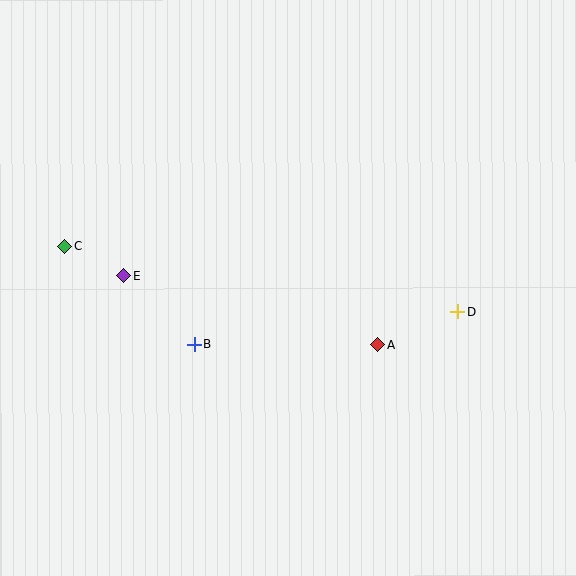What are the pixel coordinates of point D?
Point D is at (458, 312).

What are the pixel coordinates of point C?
Point C is at (65, 246).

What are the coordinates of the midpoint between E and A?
The midpoint between E and A is at (251, 310).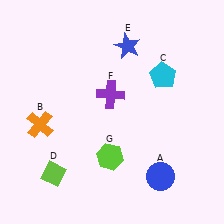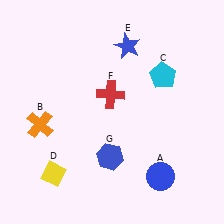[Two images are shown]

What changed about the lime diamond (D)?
In Image 1, D is lime. In Image 2, it changed to yellow.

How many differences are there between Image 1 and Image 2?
There are 3 differences between the two images.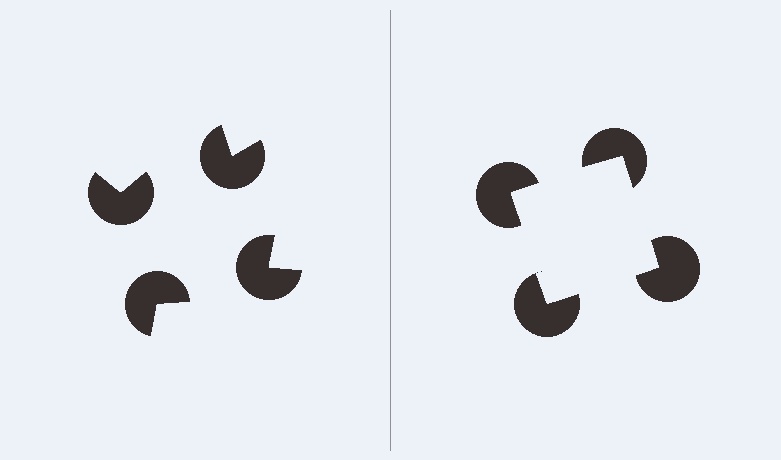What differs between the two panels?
The pac-man discs are positioned identically on both sides; only the wedge orientations differ. On the right they align to a square; on the left they are misaligned.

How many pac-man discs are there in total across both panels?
8 — 4 on each side.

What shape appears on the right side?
An illusory square.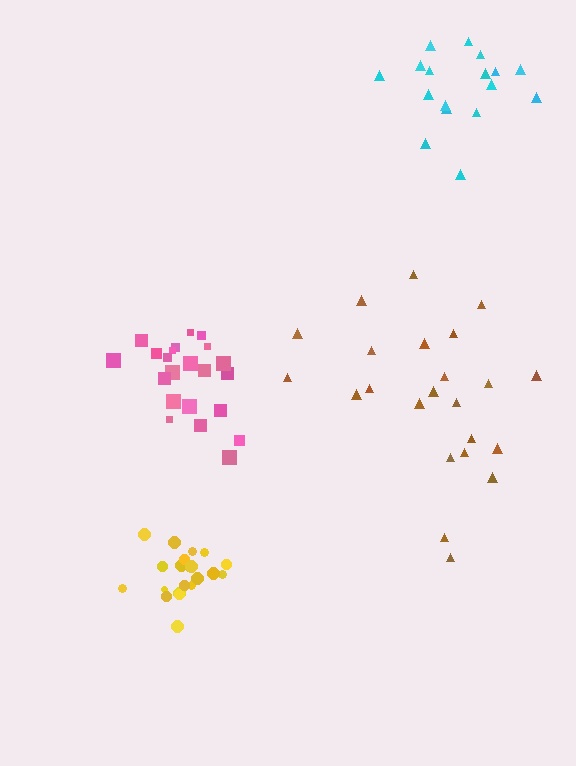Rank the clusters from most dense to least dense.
yellow, pink, cyan, brown.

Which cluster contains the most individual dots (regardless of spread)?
Brown (23).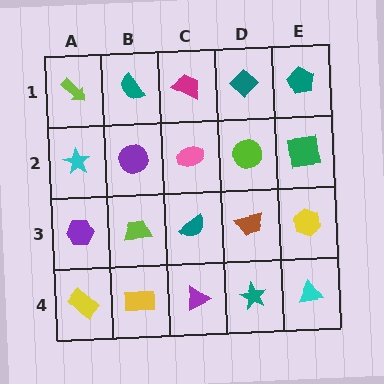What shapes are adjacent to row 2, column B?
A teal semicircle (row 1, column B), a lime trapezoid (row 3, column B), a cyan star (row 2, column A), a pink ellipse (row 2, column C).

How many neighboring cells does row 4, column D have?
3.